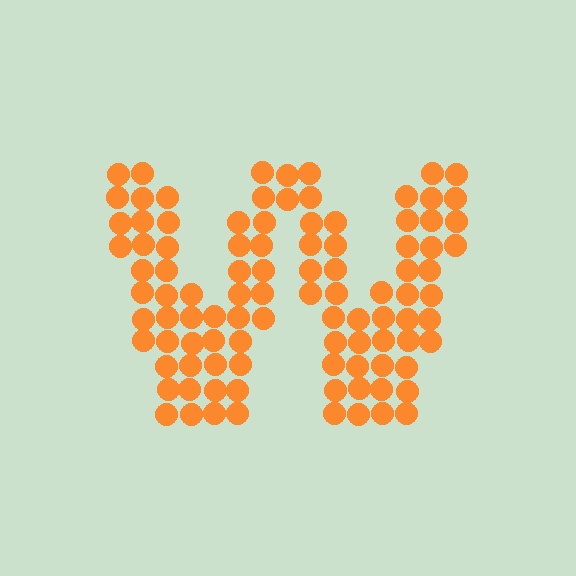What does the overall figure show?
The overall figure shows the letter W.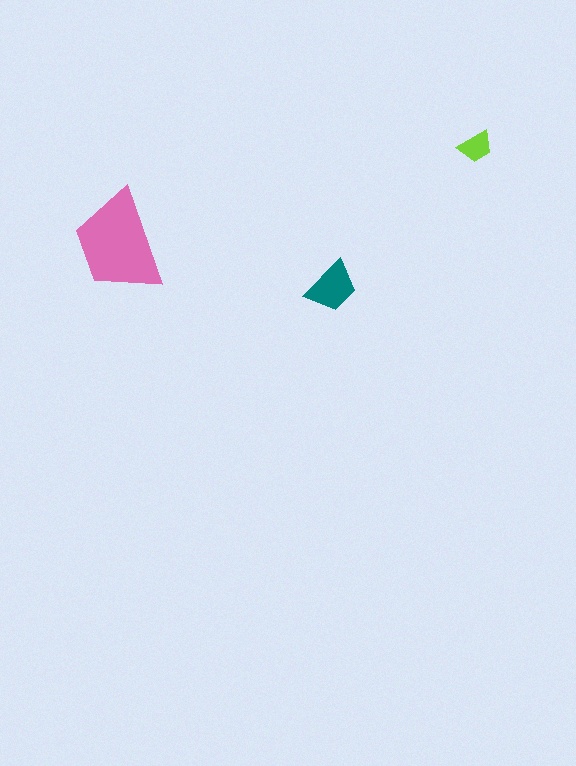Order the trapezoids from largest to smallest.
the pink one, the teal one, the lime one.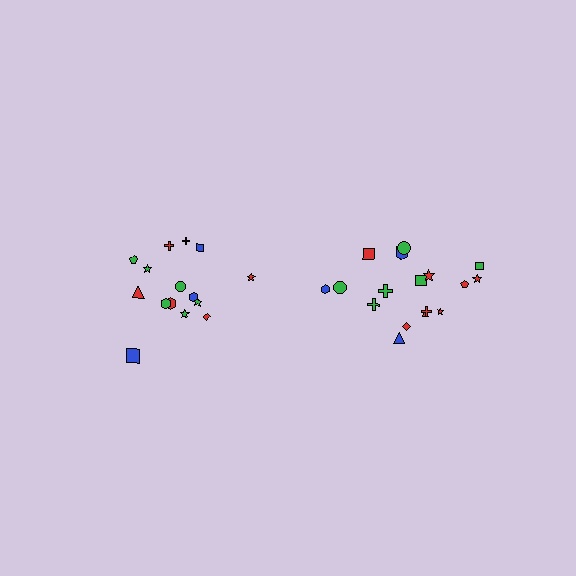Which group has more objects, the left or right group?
The right group.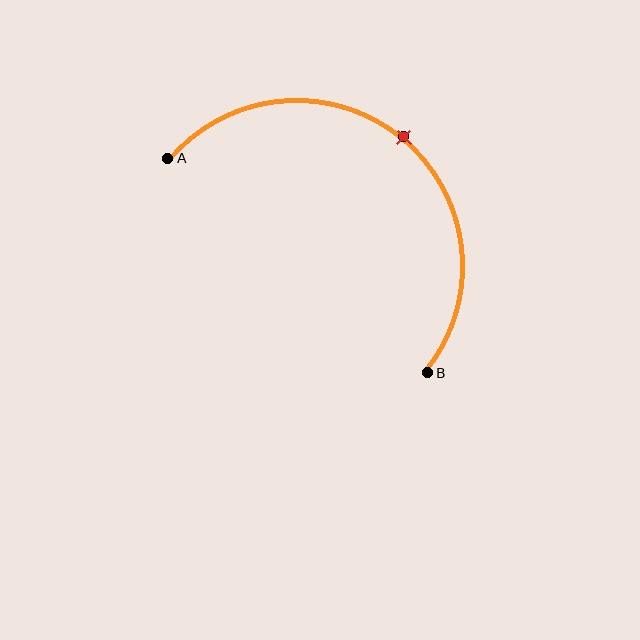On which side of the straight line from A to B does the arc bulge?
The arc bulges above and to the right of the straight line connecting A and B.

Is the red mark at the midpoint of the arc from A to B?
Yes. The red mark lies on the arc at equal arc-length from both A and B — it is the arc midpoint.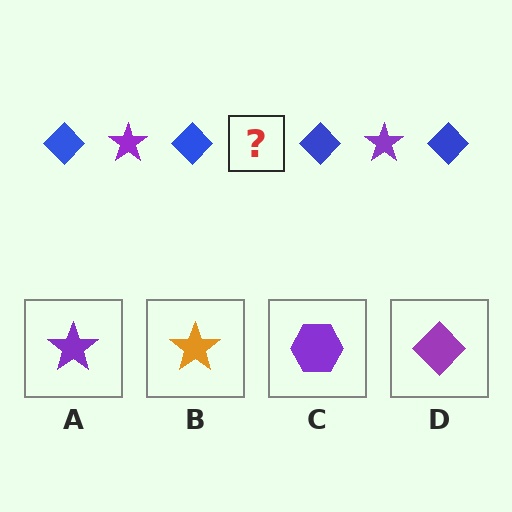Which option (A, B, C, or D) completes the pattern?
A.